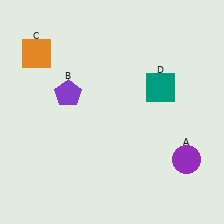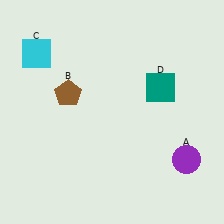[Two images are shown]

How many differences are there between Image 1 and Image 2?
There are 2 differences between the two images.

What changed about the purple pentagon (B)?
In Image 1, B is purple. In Image 2, it changed to brown.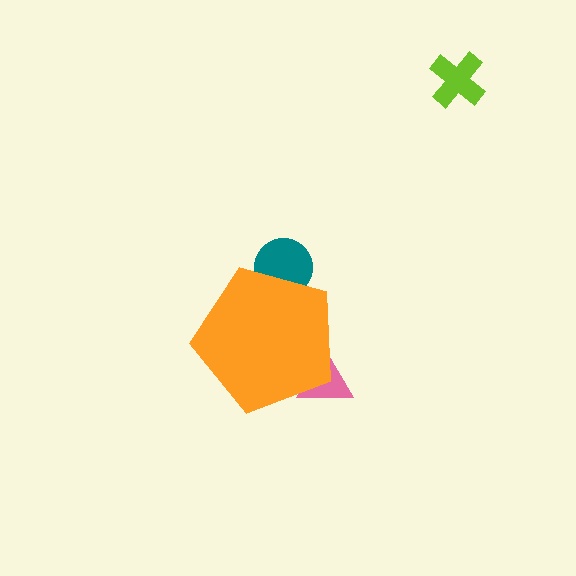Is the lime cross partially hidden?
No, the lime cross is fully visible.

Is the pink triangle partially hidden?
Yes, the pink triangle is partially hidden behind the orange pentagon.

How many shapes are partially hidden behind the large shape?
2 shapes are partially hidden.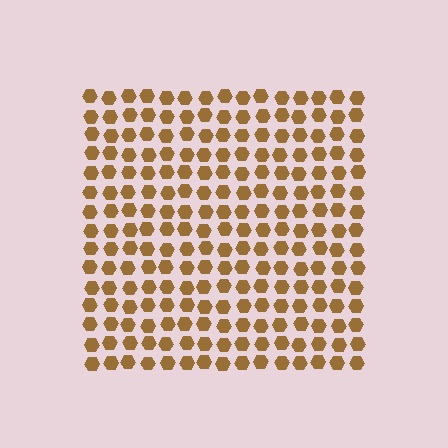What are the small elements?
The small elements are hexagons.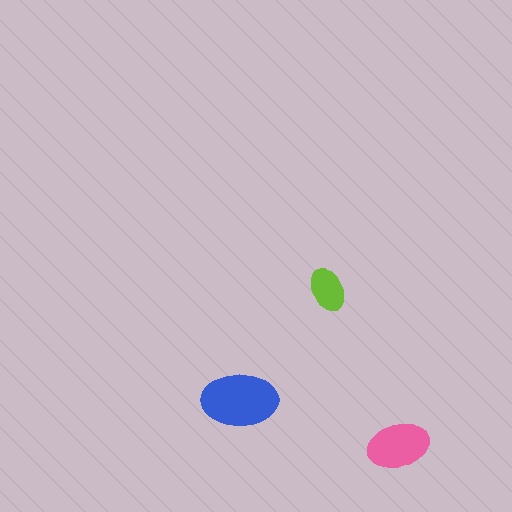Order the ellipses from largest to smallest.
the blue one, the pink one, the lime one.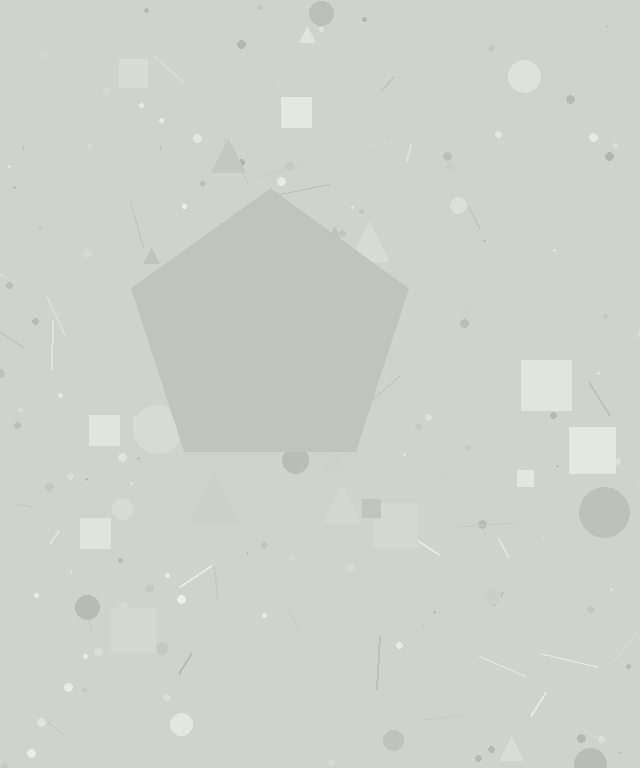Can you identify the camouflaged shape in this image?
The camouflaged shape is a pentagon.